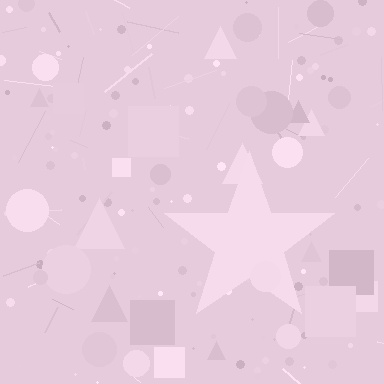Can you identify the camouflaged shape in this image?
The camouflaged shape is a star.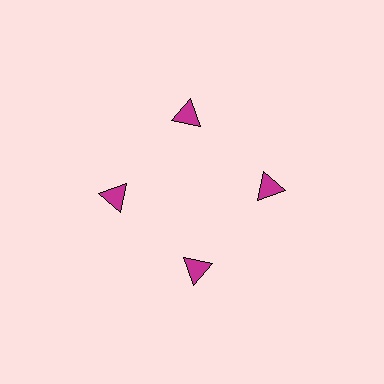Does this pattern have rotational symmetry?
Yes, this pattern has 4-fold rotational symmetry. It looks the same after rotating 90 degrees around the center.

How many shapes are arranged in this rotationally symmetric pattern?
There are 4 shapes, arranged in 4 groups of 1.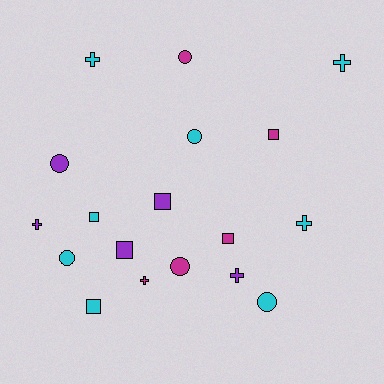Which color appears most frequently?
Cyan, with 8 objects.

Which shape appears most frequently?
Cross, with 6 objects.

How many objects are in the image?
There are 18 objects.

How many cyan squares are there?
There are 2 cyan squares.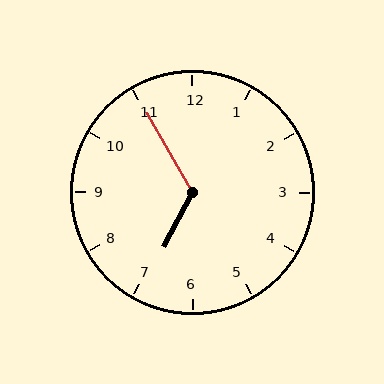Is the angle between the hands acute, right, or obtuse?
It is obtuse.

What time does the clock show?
6:55.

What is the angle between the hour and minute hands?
Approximately 122 degrees.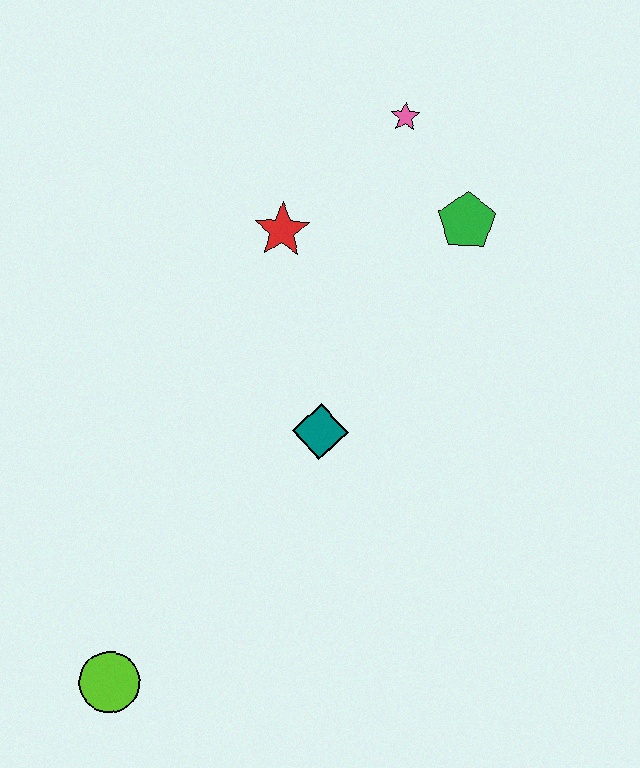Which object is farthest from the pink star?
The lime circle is farthest from the pink star.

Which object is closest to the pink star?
The green pentagon is closest to the pink star.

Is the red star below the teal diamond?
No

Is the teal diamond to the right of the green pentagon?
No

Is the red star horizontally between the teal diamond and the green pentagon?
No